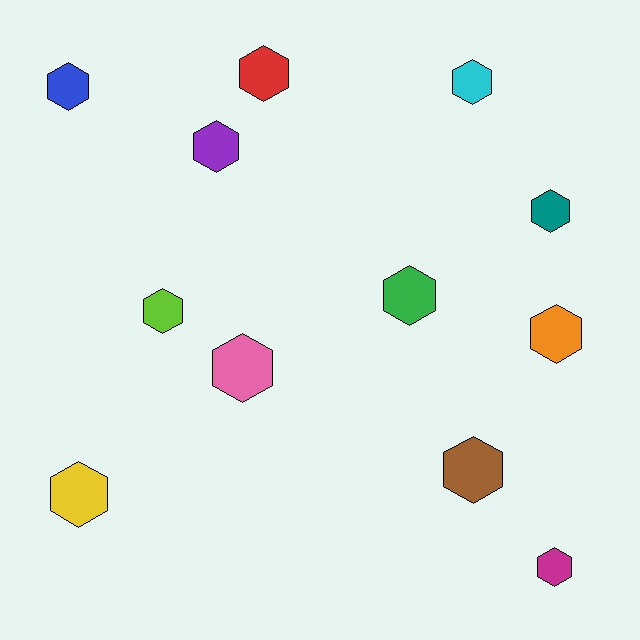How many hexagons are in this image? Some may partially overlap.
There are 12 hexagons.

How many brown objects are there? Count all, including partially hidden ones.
There is 1 brown object.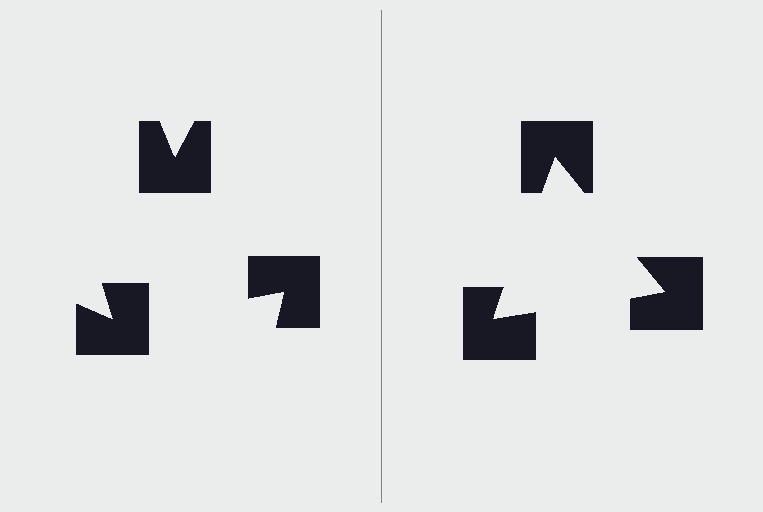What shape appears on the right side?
An illusory triangle.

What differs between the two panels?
The notched squares are positioned identically on both sides; only the wedge orientations differ. On the right they align to a triangle; on the left they are misaligned.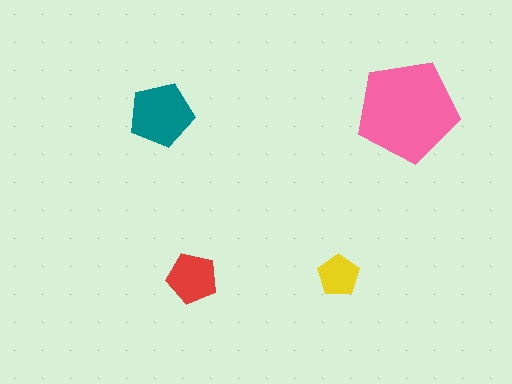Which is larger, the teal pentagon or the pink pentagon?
The pink one.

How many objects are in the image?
There are 4 objects in the image.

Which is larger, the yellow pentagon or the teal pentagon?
The teal one.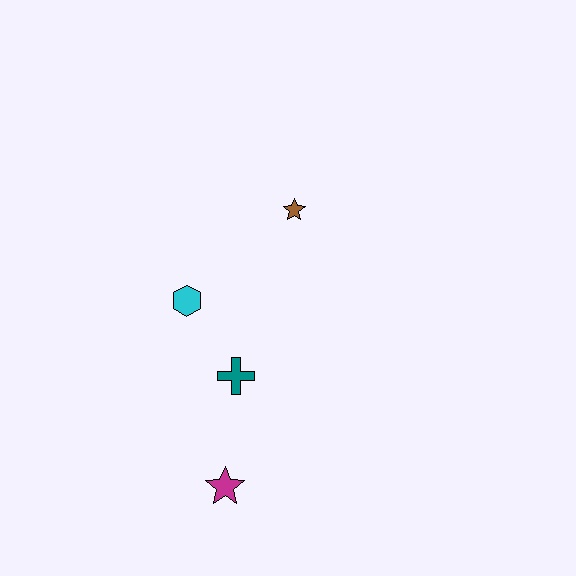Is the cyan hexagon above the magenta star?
Yes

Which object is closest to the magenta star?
The teal cross is closest to the magenta star.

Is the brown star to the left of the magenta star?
No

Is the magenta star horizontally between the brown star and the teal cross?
No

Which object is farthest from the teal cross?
The brown star is farthest from the teal cross.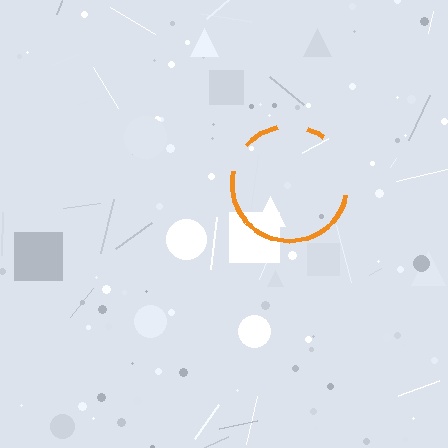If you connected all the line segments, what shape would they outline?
They would outline a circle.